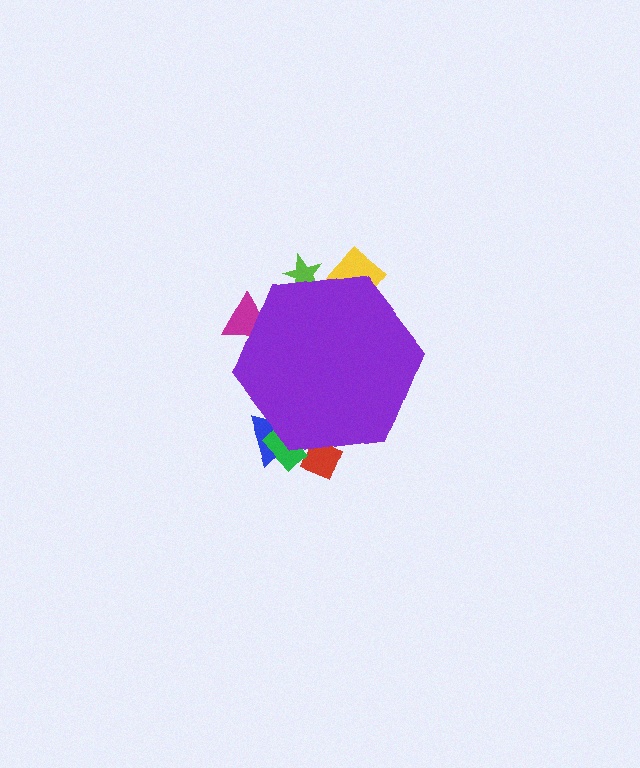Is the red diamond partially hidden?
Yes, the red diamond is partially hidden behind the purple hexagon.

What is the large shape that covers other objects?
A purple hexagon.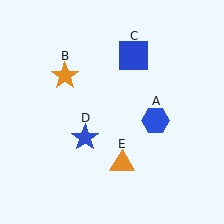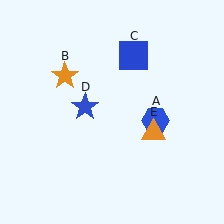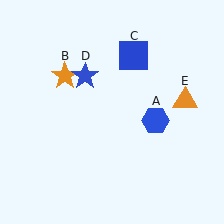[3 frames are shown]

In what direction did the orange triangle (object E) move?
The orange triangle (object E) moved up and to the right.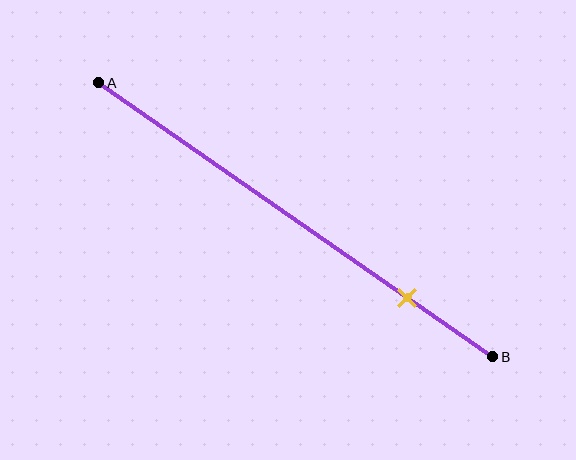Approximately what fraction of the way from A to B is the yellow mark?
The yellow mark is approximately 80% of the way from A to B.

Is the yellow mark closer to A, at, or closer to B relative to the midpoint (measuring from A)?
The yellow mark is closer to point B than the midpoint of segment AB.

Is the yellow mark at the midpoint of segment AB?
No, the mark is at about 80% from A, not at the 50% midpoint.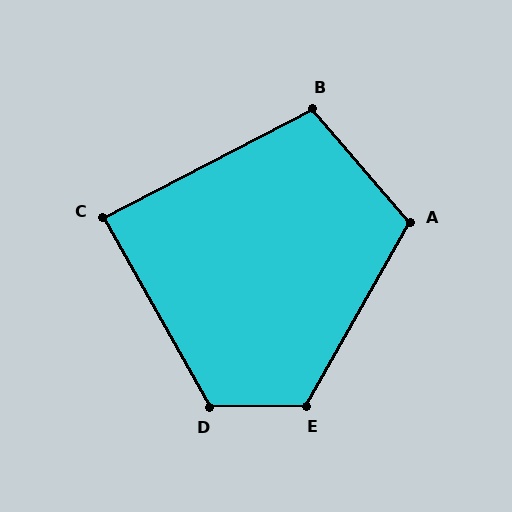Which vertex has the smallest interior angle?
C, at approximately 88 degrees.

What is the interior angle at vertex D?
Approximately 119 degrees (obtuse).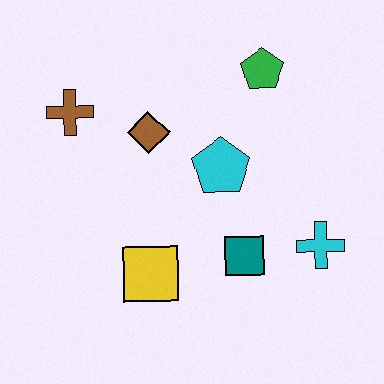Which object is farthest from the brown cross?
The cyan cross is farthest from the brown cross.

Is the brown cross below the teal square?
No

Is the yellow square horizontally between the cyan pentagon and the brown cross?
Yes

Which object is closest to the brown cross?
The brown diamond is closest to the brown cross.